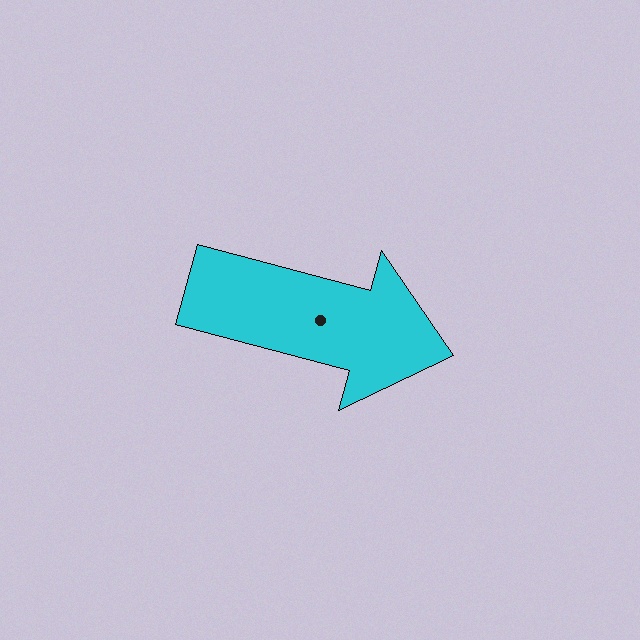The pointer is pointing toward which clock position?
Roughly 3 o'clock.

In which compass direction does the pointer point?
East.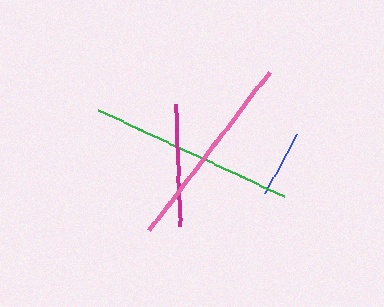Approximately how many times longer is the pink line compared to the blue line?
The pink line is approximately 3.0 times the length of the blue line.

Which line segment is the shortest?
The blue line is the shortest at approximately 67 pixels.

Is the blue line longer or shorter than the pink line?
The pink line is longer than the blue line.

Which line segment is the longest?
The green line is the longest at approximately 205 pixels.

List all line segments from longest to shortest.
From longest to shortest: green, pink, magenta, blue.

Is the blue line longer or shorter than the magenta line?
The magenta line is longer than the blue line.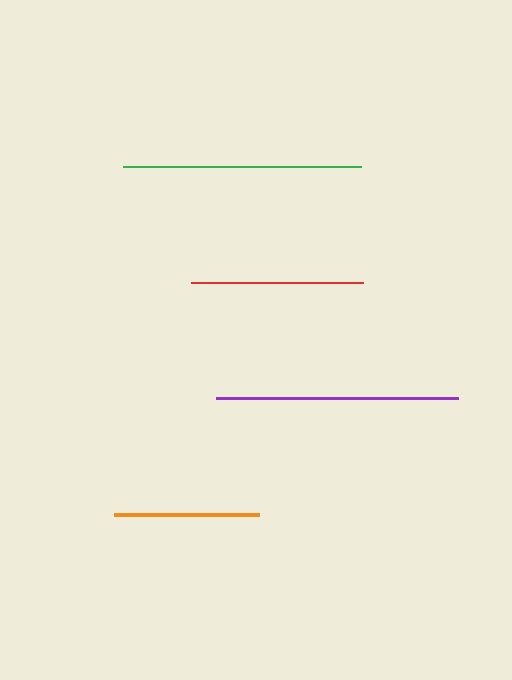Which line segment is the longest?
The purple line is the longest at approximately 241 pixels.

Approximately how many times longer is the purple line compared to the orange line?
The purple line is approximately 1.7 times the length of the orange line.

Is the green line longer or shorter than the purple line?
The purple line is longer than the green line.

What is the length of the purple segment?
The purple segment is approximately 241 pixels long.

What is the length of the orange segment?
The orange segment is approximately 146 pixels long.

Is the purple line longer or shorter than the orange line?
The purple line is longer than the orange line.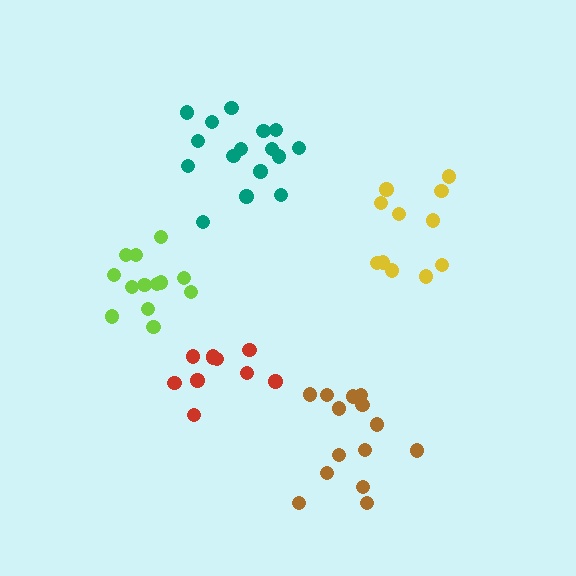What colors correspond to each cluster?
The clusters are colored: red, yellow, brown, lime, teal.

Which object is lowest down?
The brown cluster is bottommost.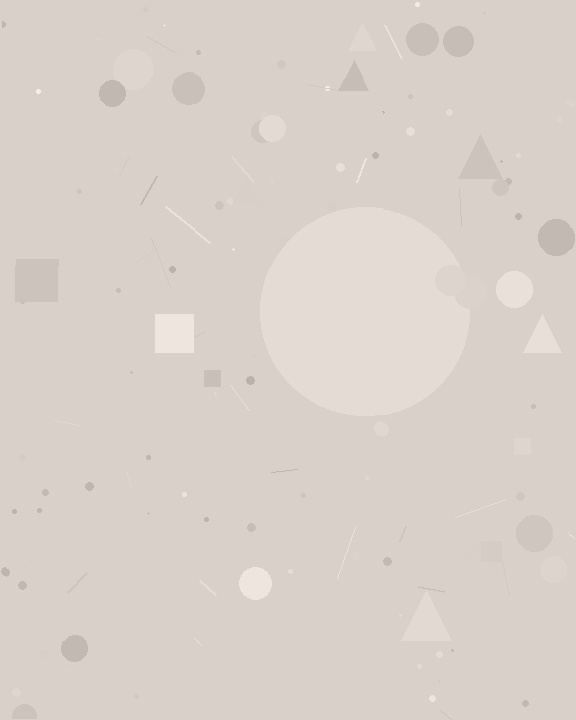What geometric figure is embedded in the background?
A circle is embedded in the background.